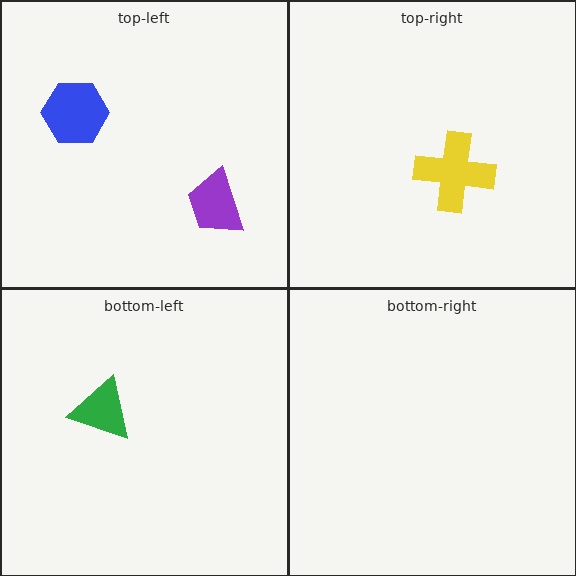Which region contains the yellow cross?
The top-right region.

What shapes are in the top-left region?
The blue hexagon, the purple trapezoid.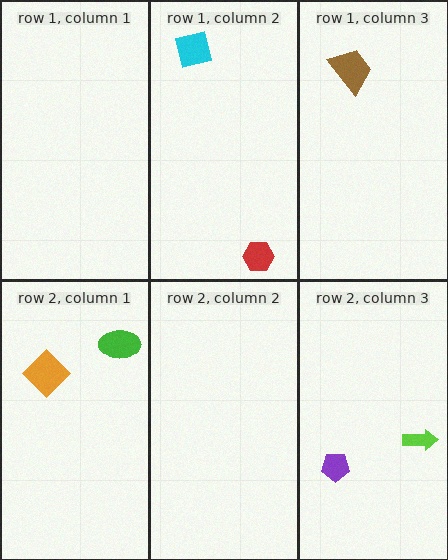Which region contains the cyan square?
The row 1, column 2 region.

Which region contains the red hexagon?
The row 1, column 2 region.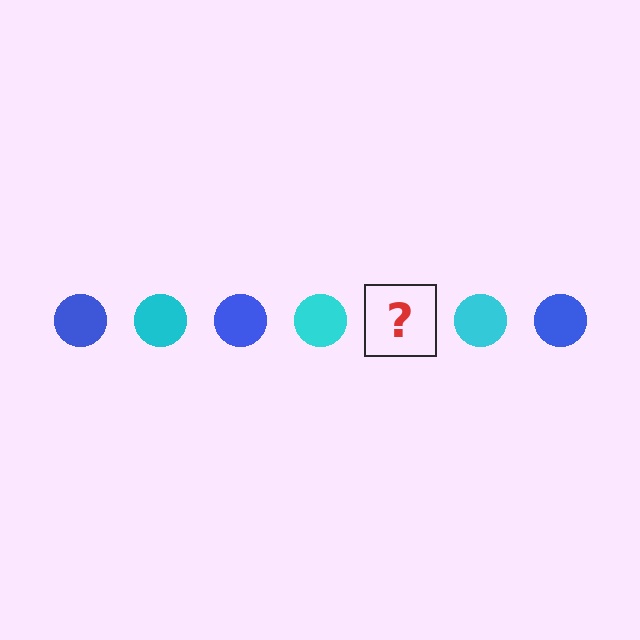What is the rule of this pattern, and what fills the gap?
The rule is that the pattern cycles through blue, cyan circles. The gap should be filled with a blue circle.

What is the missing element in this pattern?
The missing element is a blue circle.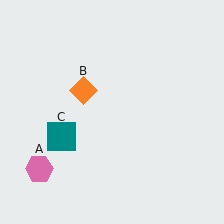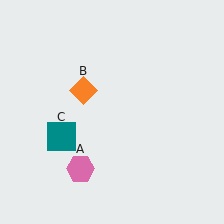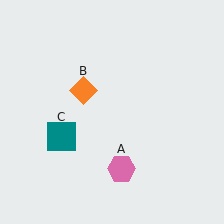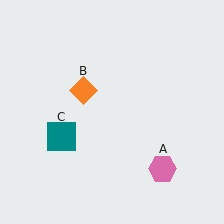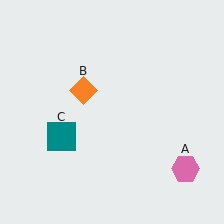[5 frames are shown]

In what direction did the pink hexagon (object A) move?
The pink hexagon (object A) moved right.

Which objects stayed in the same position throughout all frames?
Orange diamond (object B) and teal square (object C) remained stationary.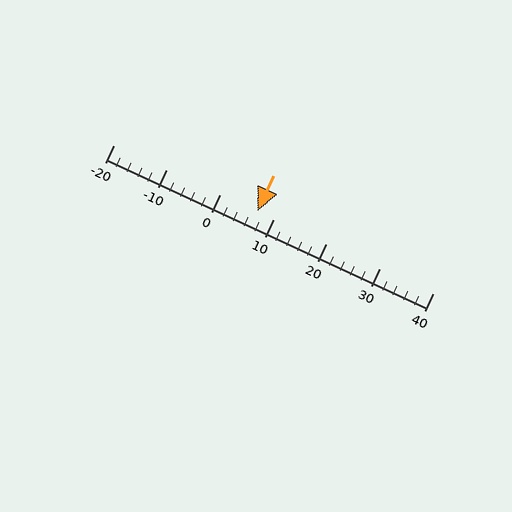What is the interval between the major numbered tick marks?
The major tick marks are spaced 10 units apart.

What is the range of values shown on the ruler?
The ruler shows values from -20 to 40.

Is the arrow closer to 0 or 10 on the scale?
The arrow is closer to 10.